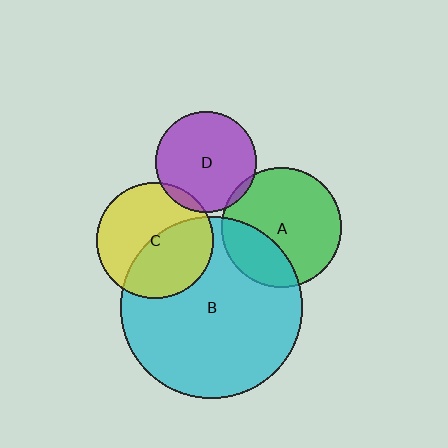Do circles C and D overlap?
Yes.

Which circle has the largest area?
Circle B (cyan).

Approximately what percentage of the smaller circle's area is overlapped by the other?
Approximately 5%.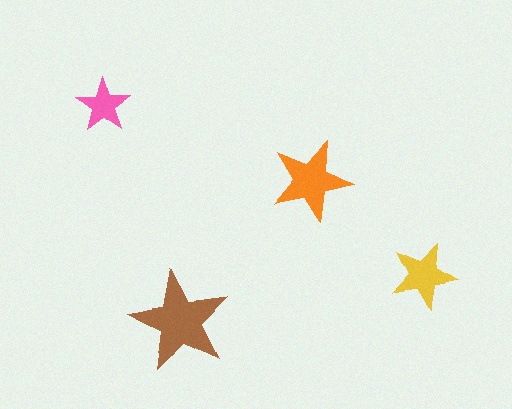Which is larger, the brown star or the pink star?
The brown one.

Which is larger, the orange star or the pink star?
The orange one.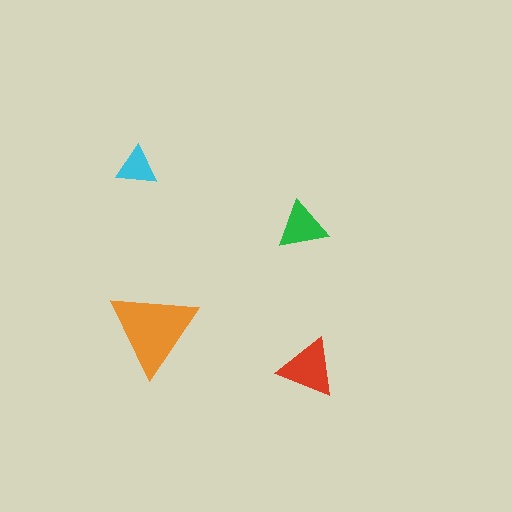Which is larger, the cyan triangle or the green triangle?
The green one.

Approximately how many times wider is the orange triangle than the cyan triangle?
About 2 times wider.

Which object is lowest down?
The red triangle is bottommost.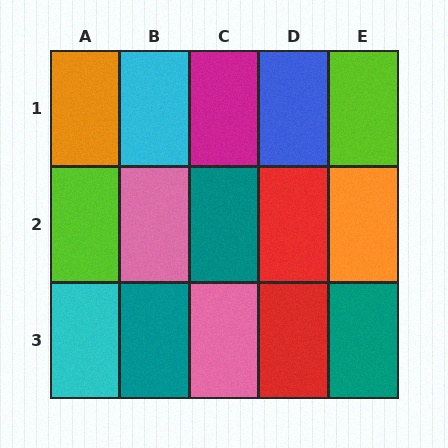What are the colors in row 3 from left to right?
Cyan, teal, pink, red, teal.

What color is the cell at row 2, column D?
Red.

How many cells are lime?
2 cells are lime.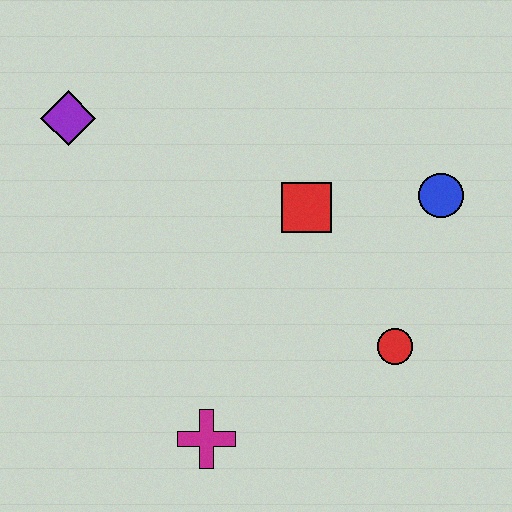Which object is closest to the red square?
The blue circle is closest to the red square.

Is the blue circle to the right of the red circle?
Yes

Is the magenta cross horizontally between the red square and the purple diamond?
Yes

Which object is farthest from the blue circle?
The purple diamond is farthest from the blue circle.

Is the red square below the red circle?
No